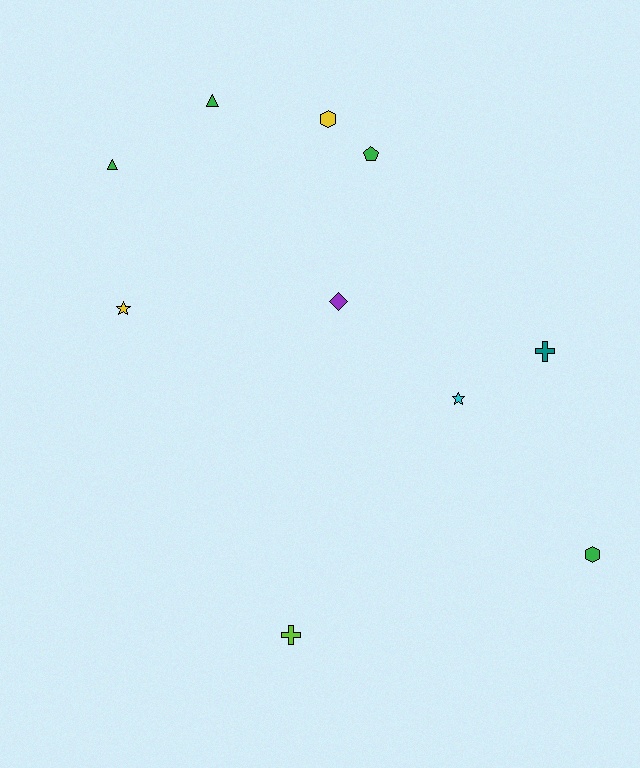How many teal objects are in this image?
There is 1 teal object.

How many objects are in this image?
There are 10 objects.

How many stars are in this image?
There are 2 stars.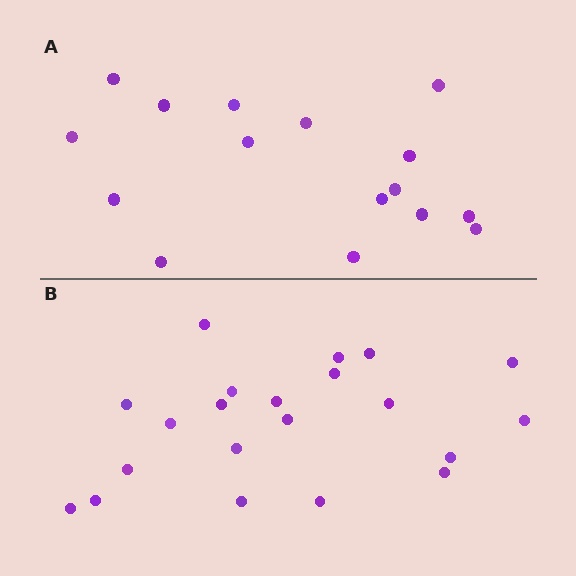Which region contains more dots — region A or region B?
Region B (the bottom region) has more dots.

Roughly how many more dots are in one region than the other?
Region B has about 5 more dots than region A.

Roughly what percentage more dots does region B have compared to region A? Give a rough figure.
About 30% more.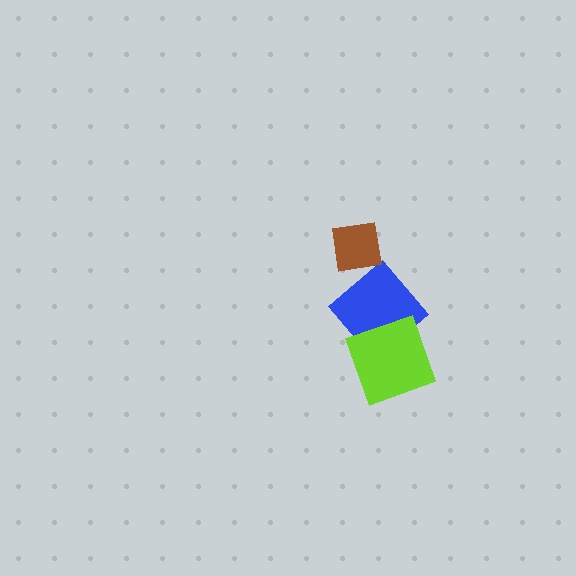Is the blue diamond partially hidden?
Yes, it is partially covered by another shape.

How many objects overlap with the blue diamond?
1 object overlaps with the blue diamond.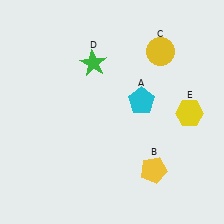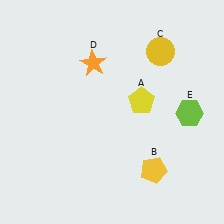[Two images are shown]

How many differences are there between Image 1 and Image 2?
There are 3 differences between the two images.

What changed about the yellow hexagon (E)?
In Image 1, E is yellow. In Image 2, it changed to lime.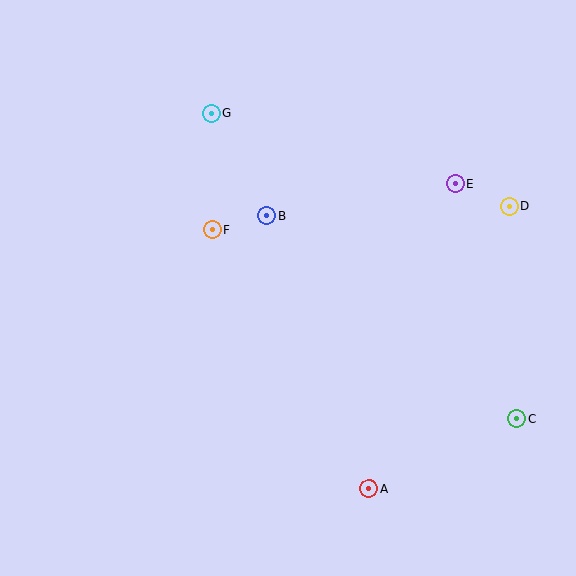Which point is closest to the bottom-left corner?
Point A is closest to the bottom-left corner.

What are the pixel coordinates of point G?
Point G is at (212, 113).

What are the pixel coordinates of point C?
Point C is at (517, 419).